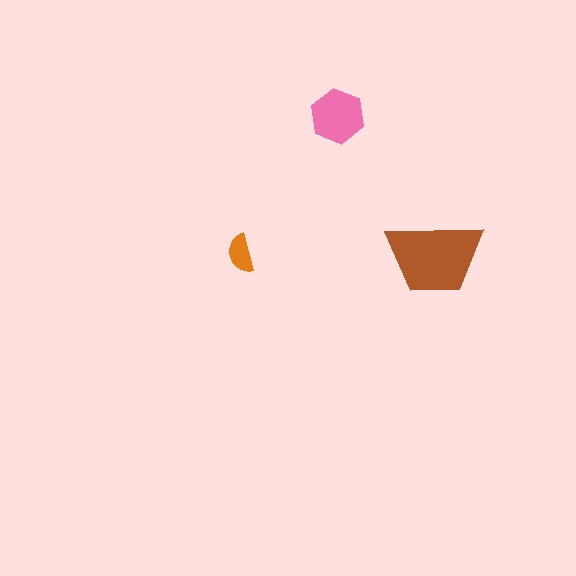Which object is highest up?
The pink hexagon is topmost.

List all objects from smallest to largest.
The orange semicircle, the pink hexagon, the brown trapezoid.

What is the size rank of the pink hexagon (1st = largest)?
2nd.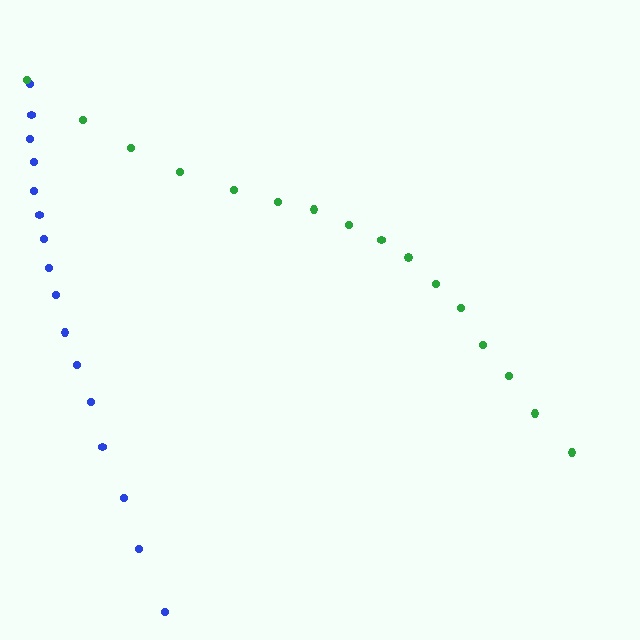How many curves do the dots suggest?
There are 2 distinct paths.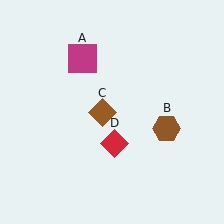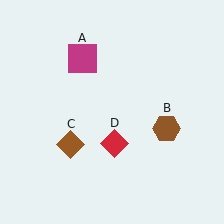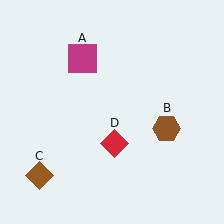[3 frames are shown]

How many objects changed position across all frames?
1 object changed position: brown diamond (object C).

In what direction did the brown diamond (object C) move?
The brown diamond (object C) moved down and to the left.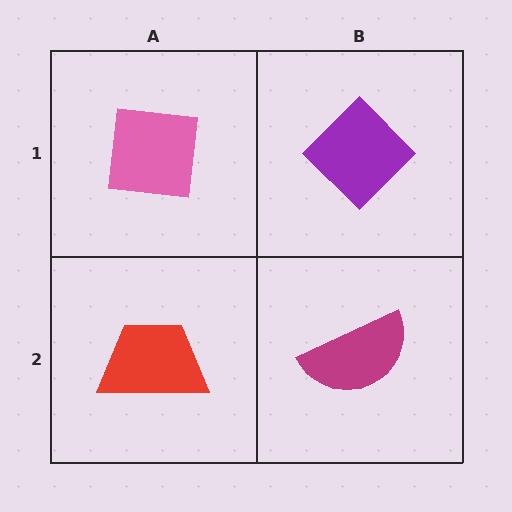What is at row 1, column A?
A pink square.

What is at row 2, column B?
A magenta semicircle.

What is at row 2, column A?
A red trapezoid.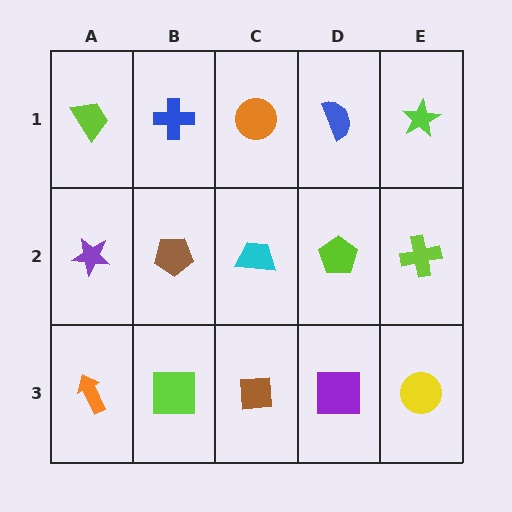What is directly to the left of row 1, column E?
A blue semicircle.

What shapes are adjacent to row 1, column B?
A brown pentagon (row 2, column B), a lime trapezoid (row 1, column A), an orange circle (row 1, column C).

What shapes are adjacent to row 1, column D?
A lime pentagon (row 2, column D), an orange circle (row 1, column C), a lime star (row 1, column E).